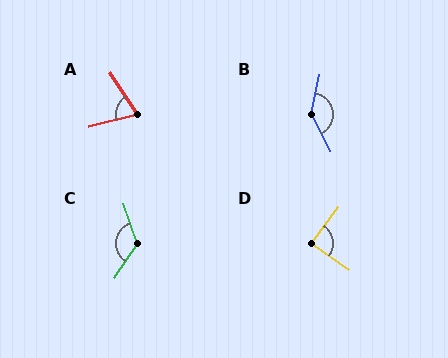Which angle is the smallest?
A, at approximately 71 degrees.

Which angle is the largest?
B, at approximately 142 degrees.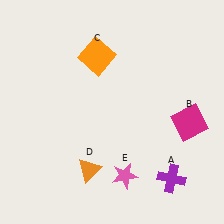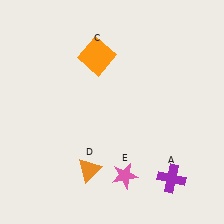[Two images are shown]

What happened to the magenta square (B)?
The magenta square (B) was removed in Image 2. It was in the bottom-right area of Image 1.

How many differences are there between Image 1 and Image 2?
There is 1 difference between the two images.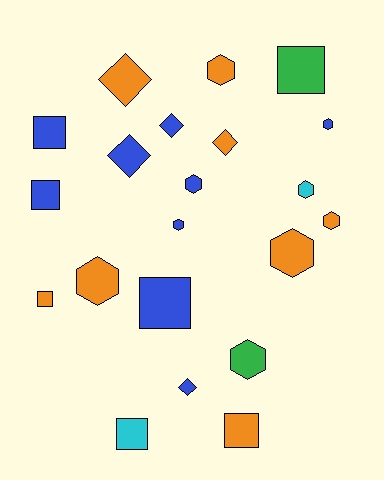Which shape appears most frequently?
Hexagon, with 9 objects.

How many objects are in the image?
There are 21 objects.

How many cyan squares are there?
There is 1 cyan square.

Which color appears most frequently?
Blue, with 9 objects.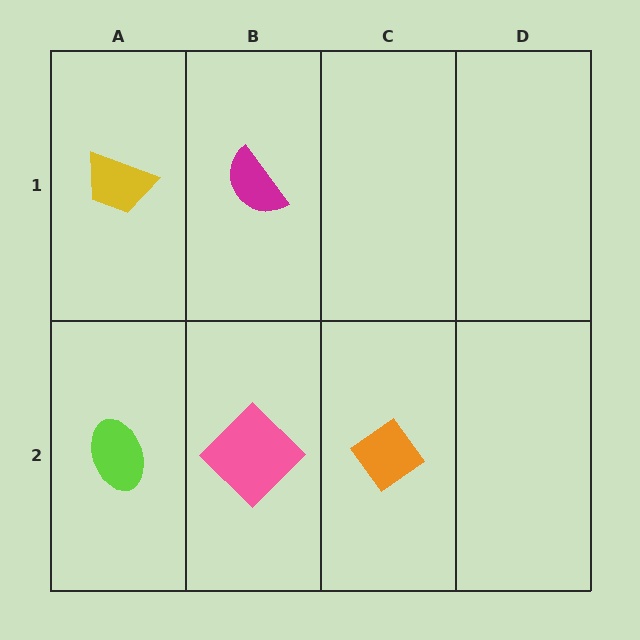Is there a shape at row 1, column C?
No, that cell is empty.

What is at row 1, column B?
A magenta semicircle.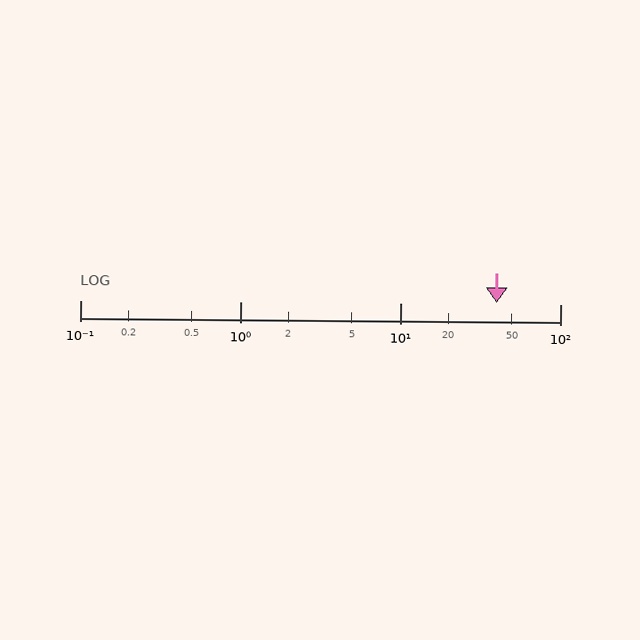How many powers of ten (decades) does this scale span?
The scale spans 3 decades, from 0.1 to 100.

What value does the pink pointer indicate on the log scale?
The pointer indicates approximately 40.